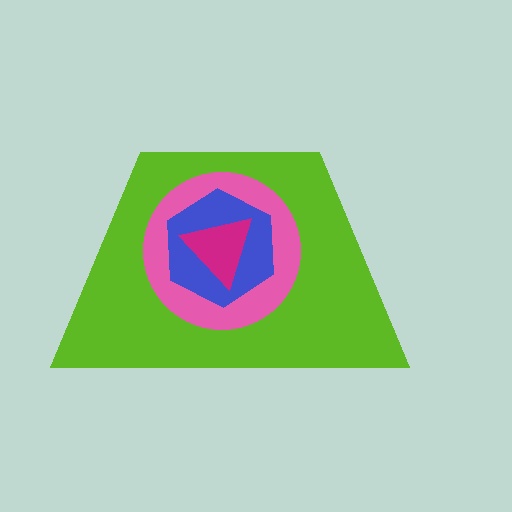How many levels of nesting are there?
4.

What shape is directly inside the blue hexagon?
The magenta triangle.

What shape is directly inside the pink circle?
The blue hexagon.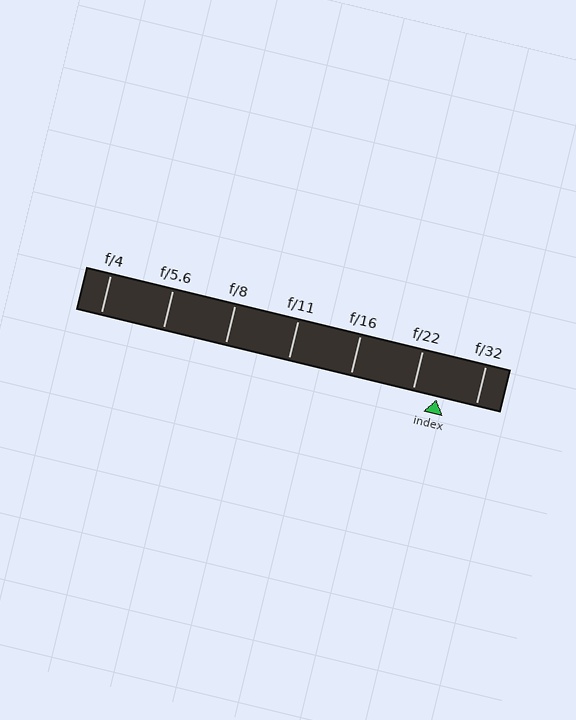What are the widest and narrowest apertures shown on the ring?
The widest aperture shown is f/4 and the narrowest is f/32.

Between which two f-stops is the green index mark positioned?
The index mark is between f/22 and f/32.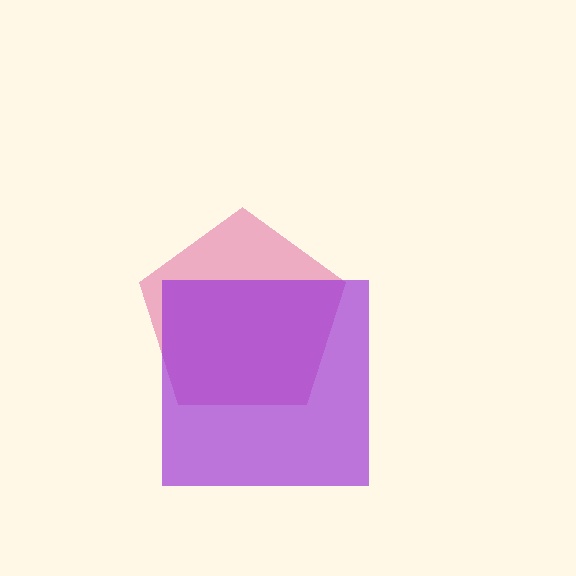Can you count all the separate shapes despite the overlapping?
Yes, there are 2 separate shapes.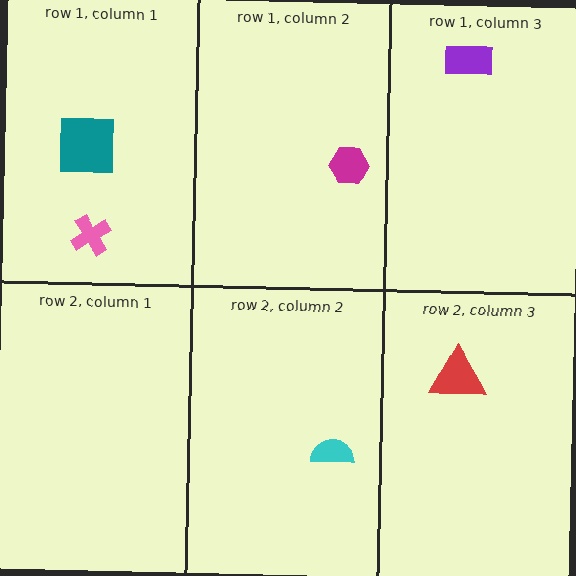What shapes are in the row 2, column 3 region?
The red triangle.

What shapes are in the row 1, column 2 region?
The magenta hexagon.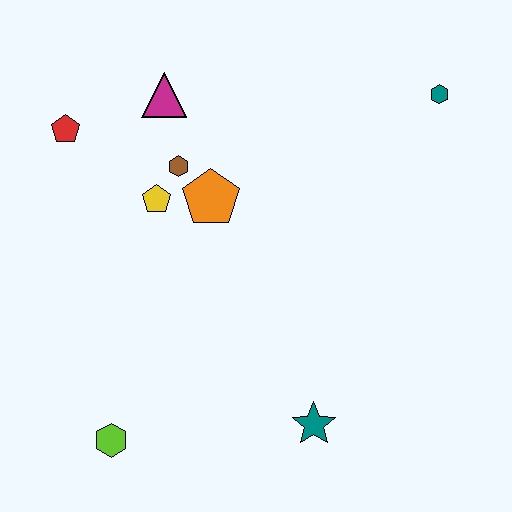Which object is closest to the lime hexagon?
The teal star is closest to the lime hexagon.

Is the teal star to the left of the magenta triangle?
No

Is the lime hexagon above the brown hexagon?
No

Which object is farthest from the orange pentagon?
The lime hexagon is farthest from the orange pentagon.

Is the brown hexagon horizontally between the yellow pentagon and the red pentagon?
No